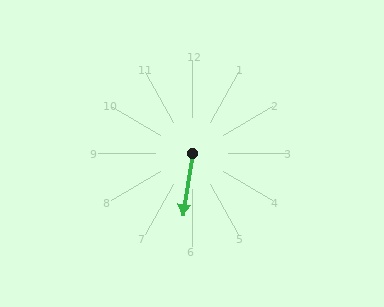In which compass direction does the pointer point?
South.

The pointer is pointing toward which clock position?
Roughly 6 o'clock.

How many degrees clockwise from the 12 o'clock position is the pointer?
Approximately 189 degrees.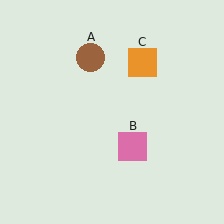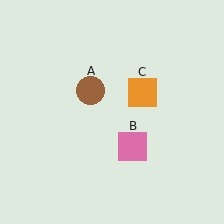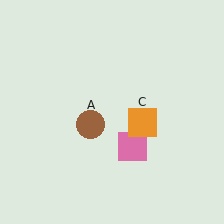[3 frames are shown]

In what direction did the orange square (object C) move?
The orange square (object C) moved down.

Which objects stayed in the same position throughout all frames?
Pink square (object B) remained stationary.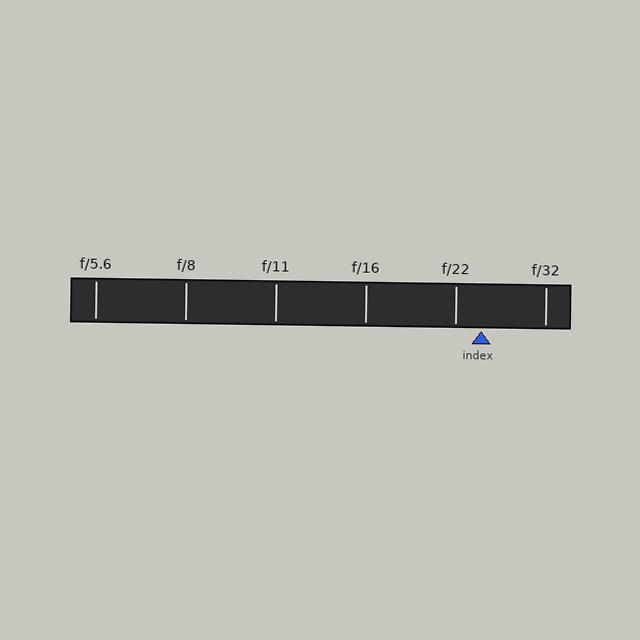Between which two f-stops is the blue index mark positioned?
The index mark is between f/22 and f/32.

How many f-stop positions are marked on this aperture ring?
There are 6 f-stop positions marked.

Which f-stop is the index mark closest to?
The index mark is closest to f/22.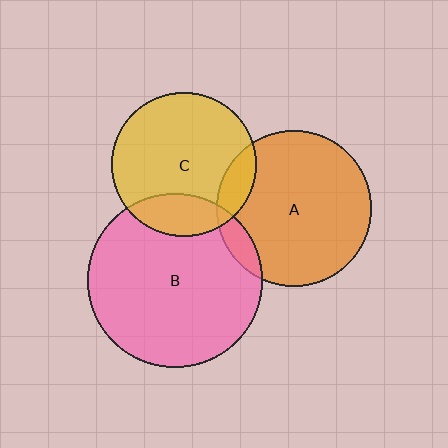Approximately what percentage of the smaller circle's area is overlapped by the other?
Approximately 20%.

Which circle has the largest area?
Circle B (pink).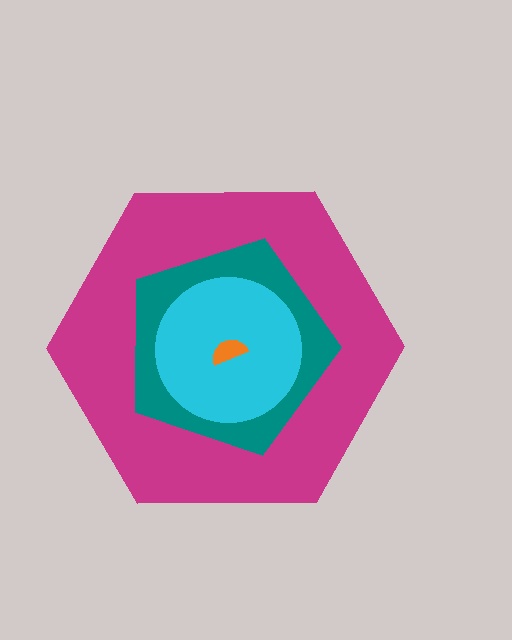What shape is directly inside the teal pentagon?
The cyan circle.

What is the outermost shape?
The magenta hexagon.